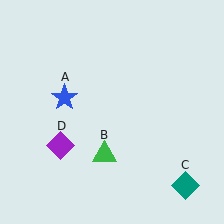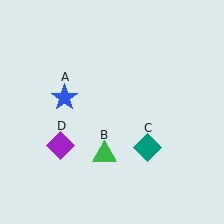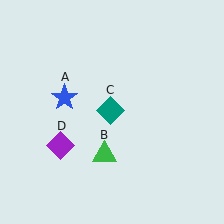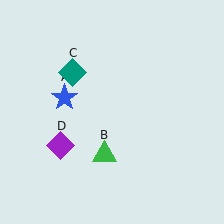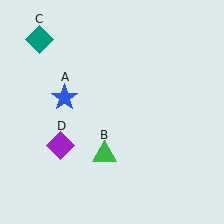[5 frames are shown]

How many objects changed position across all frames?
1 object changed position: teal diamond (object C).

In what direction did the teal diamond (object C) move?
The teal diamond (object C) moved up and to the left.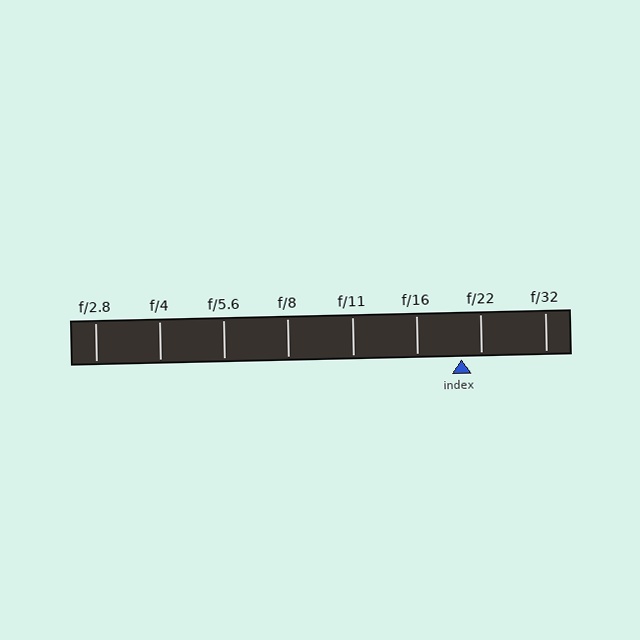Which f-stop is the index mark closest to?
The index mark is closest to f/22.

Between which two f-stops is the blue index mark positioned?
The index mark is between f/16 and f/22.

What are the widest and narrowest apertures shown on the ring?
The widest aperture shown is f/2.8 and the narrowest is f/32.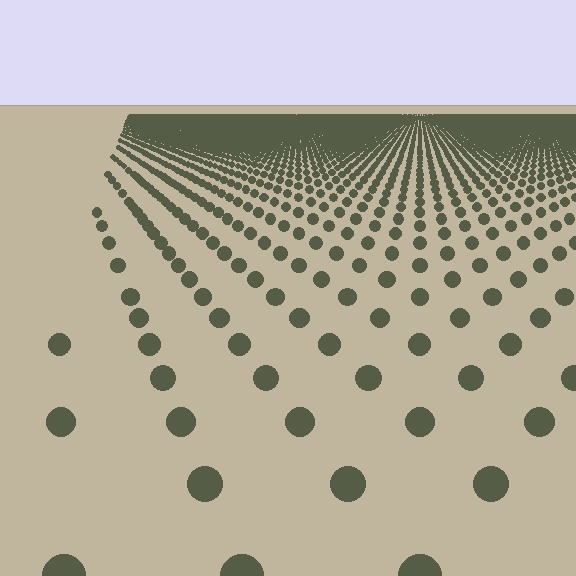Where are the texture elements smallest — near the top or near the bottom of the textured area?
Near the top.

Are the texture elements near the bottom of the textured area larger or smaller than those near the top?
Larger. Near the bottom, elements are closer to the viewer and appear at a bigger on-screen size.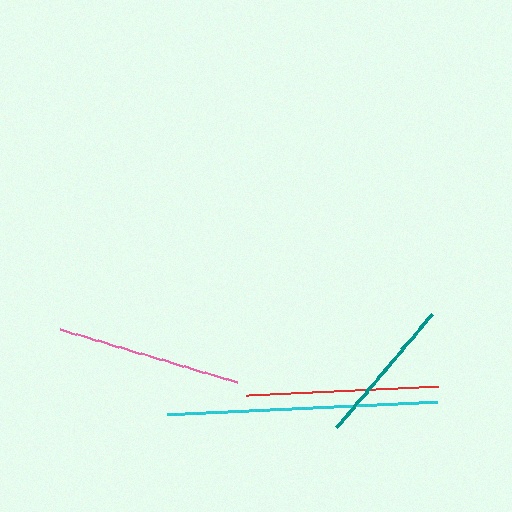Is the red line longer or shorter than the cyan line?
The cyan line is longer than the red line.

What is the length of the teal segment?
The teal segment is approximately 149 pixels long.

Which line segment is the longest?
The cyan line is the longest at approximately 270 pixels.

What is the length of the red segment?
The red segment is approximately 193 pixels long.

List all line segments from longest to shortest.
From longest to shortest: cyan, red, pink, teal.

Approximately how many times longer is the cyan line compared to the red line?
The cyan line is approximately 1.4 times the length of the red line.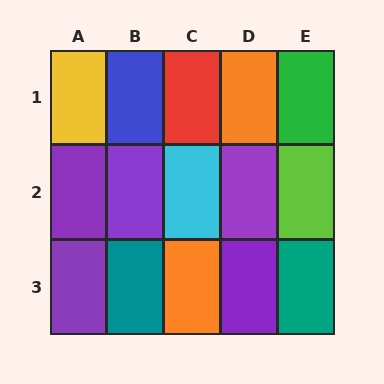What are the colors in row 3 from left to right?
Purple, teal, orange, purple, teal.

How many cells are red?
1 cell is red.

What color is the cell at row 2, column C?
Cyan.